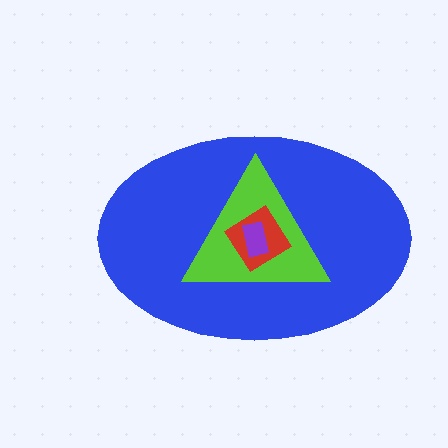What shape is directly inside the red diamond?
The purple rectangle.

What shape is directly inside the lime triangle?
The red diamond.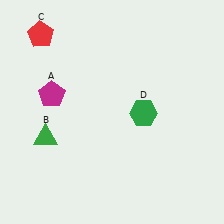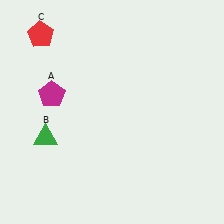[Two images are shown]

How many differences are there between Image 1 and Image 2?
There is 1 difference between the two images.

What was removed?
The green hexagon (D) was removed in Image 2.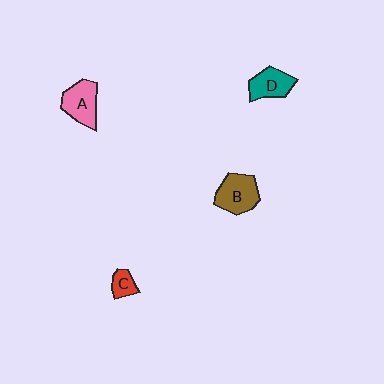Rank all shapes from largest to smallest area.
From largest to smallest: B (brown), A (pink), D (teal), C (red).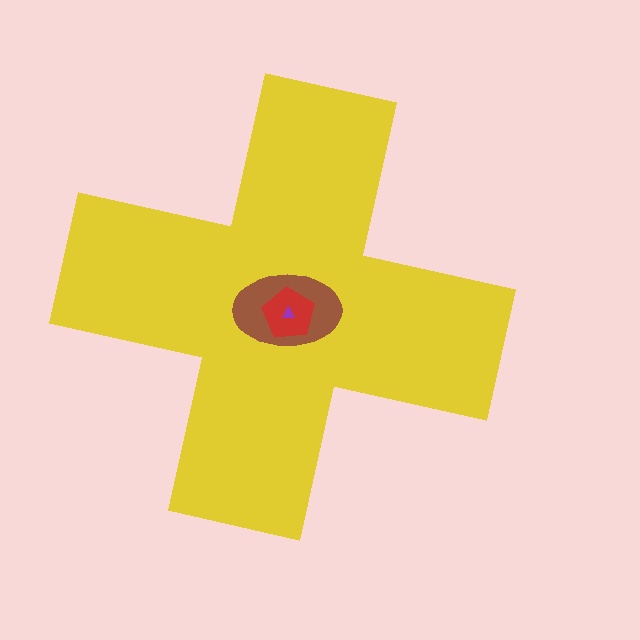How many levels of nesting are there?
4.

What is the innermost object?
The purple triangle.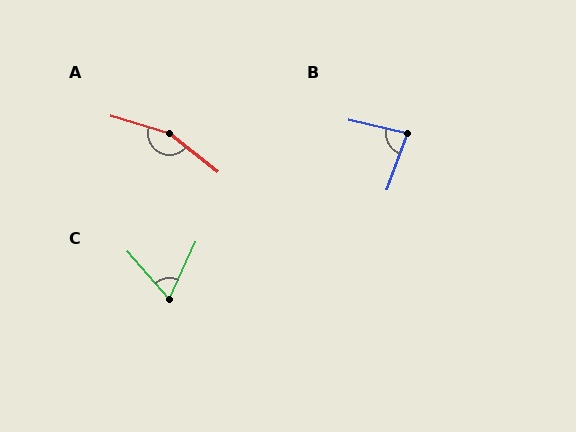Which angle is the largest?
A, at approximately 158 degrees.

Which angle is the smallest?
C, at approximately 66 degrees.